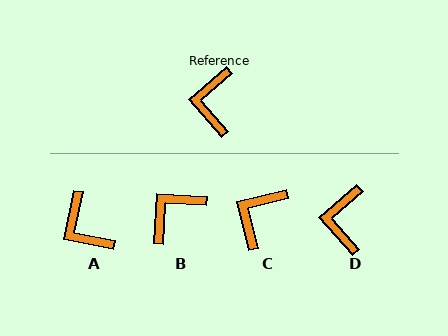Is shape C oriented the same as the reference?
No, it is off by about 28 degrees.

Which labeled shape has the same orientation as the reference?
D.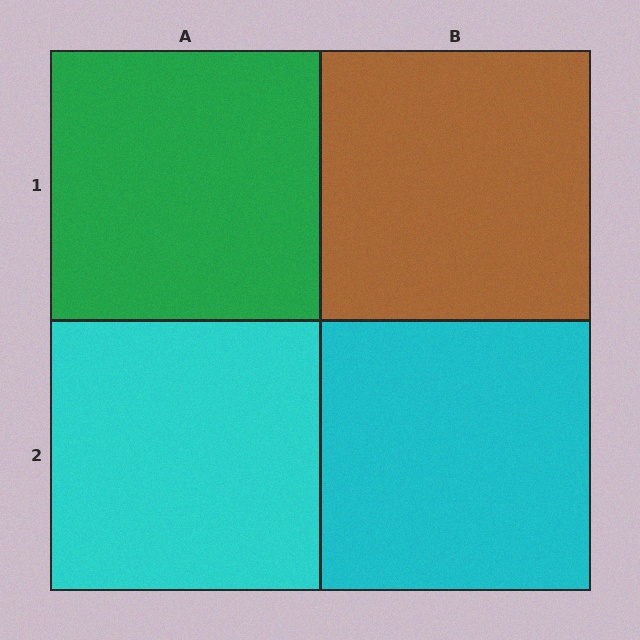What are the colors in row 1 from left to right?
Green, brown.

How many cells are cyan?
2 cells are cyan.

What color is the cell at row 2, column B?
Cyan.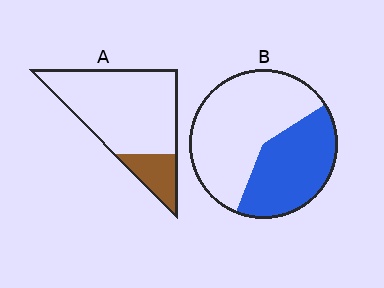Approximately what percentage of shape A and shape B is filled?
A is approximately 20% and B is approximately 40%.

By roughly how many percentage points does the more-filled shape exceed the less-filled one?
By roughly 20 percentage points (B over A).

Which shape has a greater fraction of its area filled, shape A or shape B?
Shape B.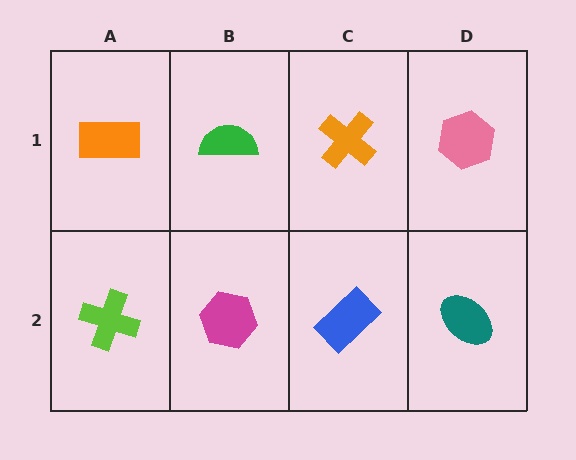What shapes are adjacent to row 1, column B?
A magenta hexagon (row 2, column B), an orange rectangle (row 1, column A), an orange cross (row 1, column C).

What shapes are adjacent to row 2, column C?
An orange cross (row 1, column C), a magenta hexagon (row 2, column B), a teal ellipse (row 2, column D).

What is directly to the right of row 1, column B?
An orange cross.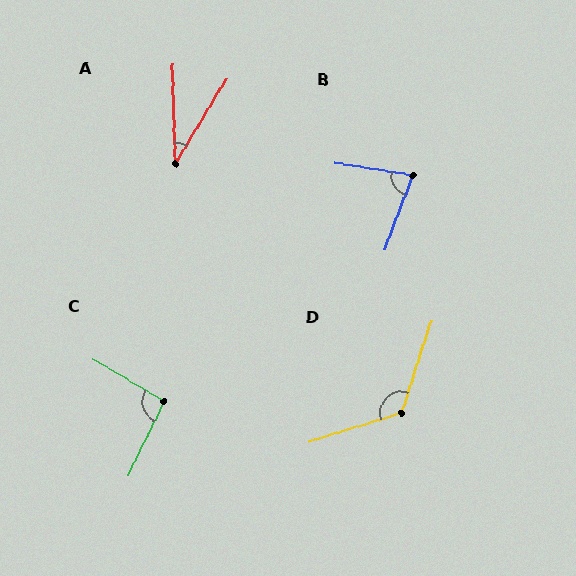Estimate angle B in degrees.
Approximately 78 degrees.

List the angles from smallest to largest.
A (33°), B (78°), C (94°), D (125°).